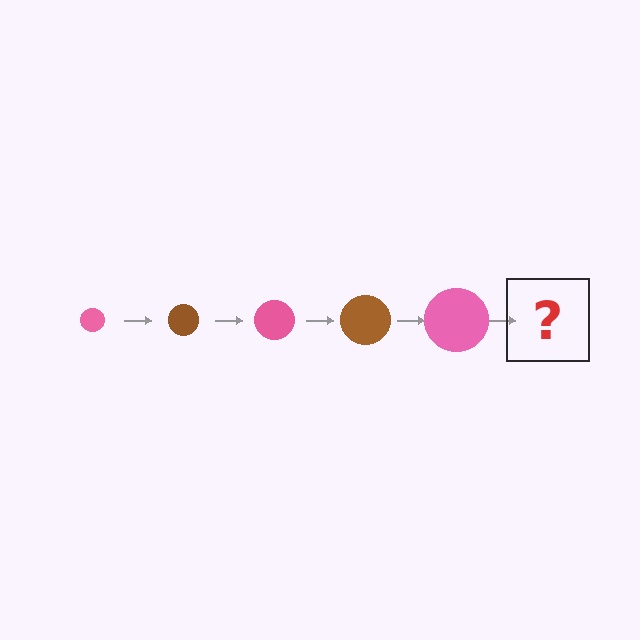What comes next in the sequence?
The next element should be a brown circle, larger than the previous one.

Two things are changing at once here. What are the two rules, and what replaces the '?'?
The two rules are that the circle grows larger each step and the color cycles through pink and brown. The '?' should be a brown circle, larger than the previous one.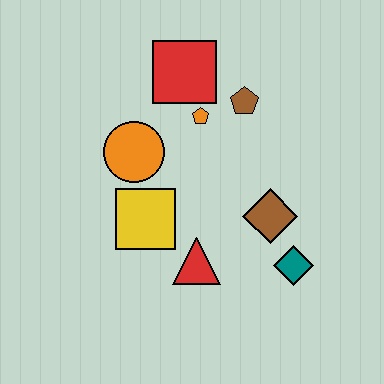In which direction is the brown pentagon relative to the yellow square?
The brown pentagon is above the yellow square.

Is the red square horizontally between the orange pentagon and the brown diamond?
No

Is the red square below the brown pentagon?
No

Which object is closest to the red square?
The orange pentagon is closest to the red square.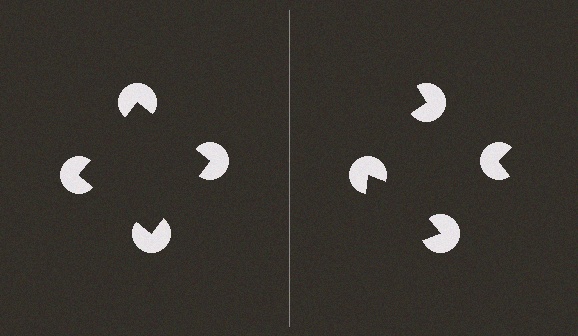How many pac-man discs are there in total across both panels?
8 — 4 on each side.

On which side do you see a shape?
An illusory square appears on the left side. On the right side the wedge cuts are rotated, so no coherent shape forms.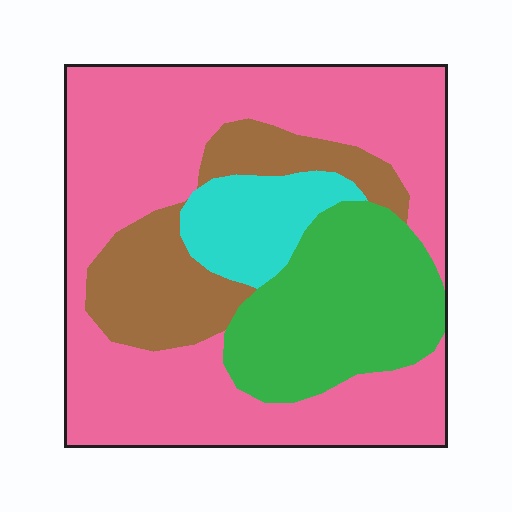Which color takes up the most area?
Pink, at roughly 55%.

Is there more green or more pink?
Pink.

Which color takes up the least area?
Cyan, at roughly 10%.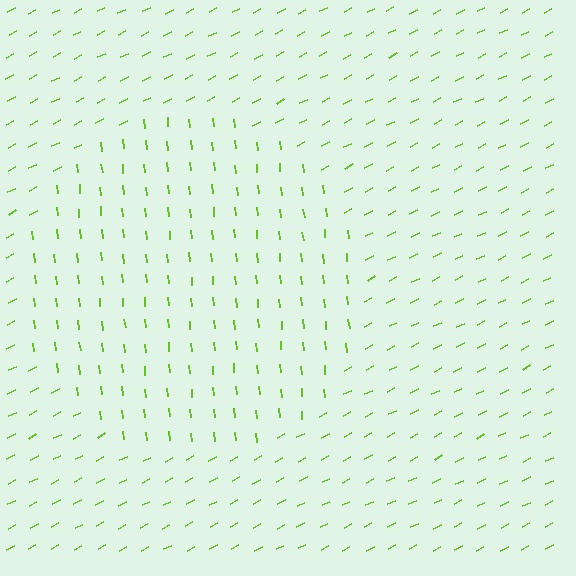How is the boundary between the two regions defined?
The boundary is defined purely by a change in line orientation (approximately 68 degrees difference). All lines are the same color and thickness.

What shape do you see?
I see a circle.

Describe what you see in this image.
The image is filled with small lime line segments. A circle region in the image has lines oriented differently from the surrounding lines, creating a visible texture boundary.